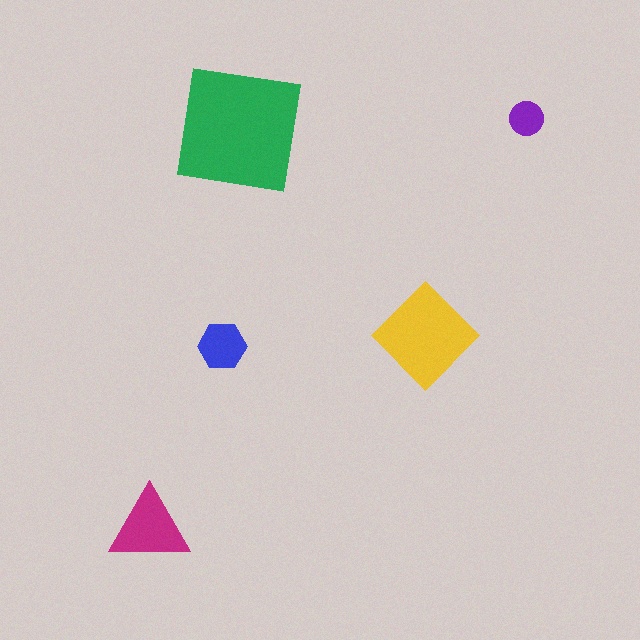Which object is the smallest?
The purple circle.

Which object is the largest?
The green square.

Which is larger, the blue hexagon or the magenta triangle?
The magenta triangle.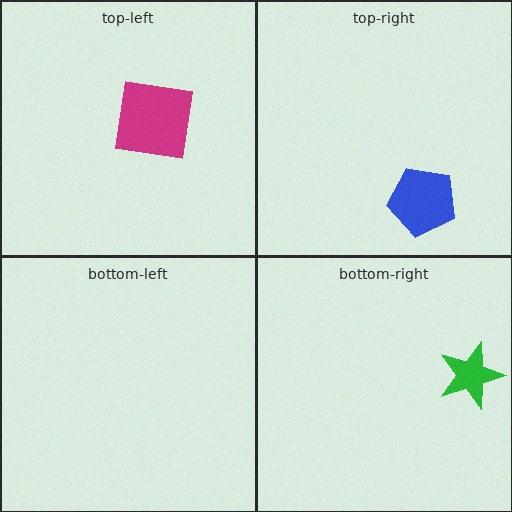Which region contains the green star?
The bottom-right region.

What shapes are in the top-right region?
The blue pentagon.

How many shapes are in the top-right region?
1.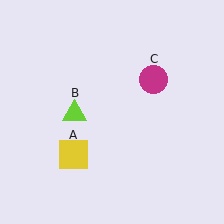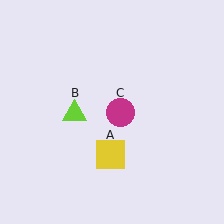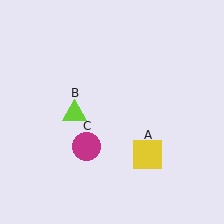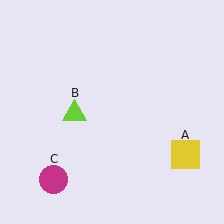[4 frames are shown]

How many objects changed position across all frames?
2 objects changed position: yellow square (object A), magenta circle (object C).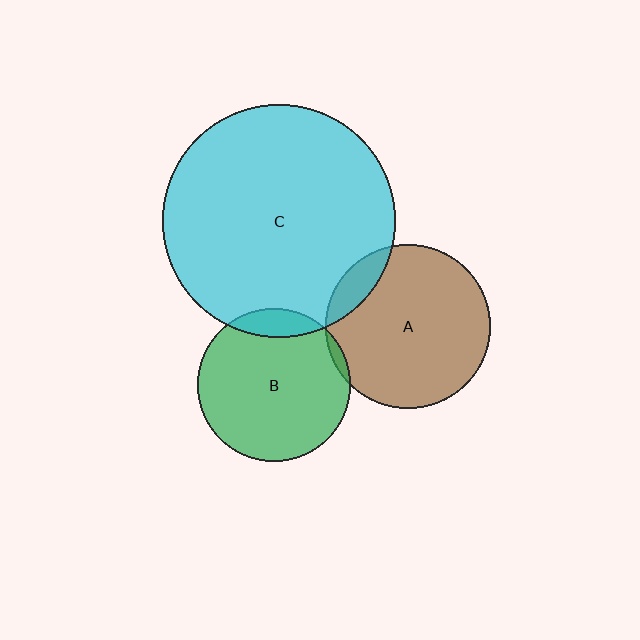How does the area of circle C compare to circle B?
Approximately 2.3 times.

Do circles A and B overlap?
Yes.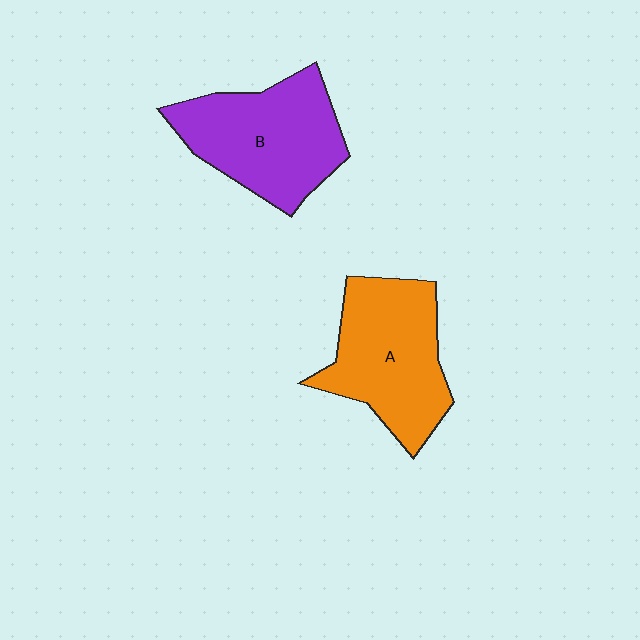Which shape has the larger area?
Shape B (purple).